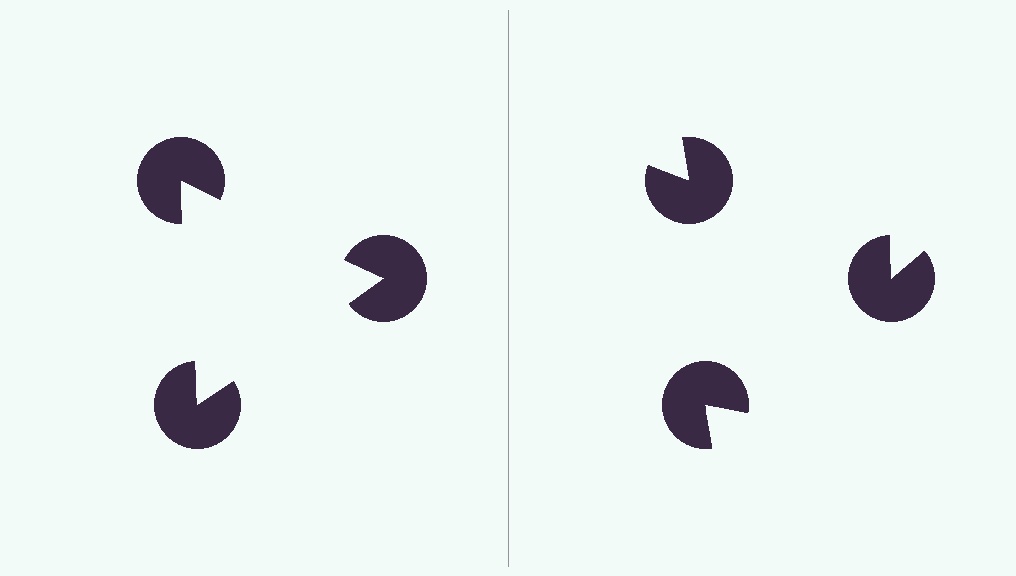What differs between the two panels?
The pac-man discs are positioned identically on both sides; only the wedge orientations differ. On the left they align to a triangle; on the right they are misaligned.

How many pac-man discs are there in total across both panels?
6 — 3 on each side.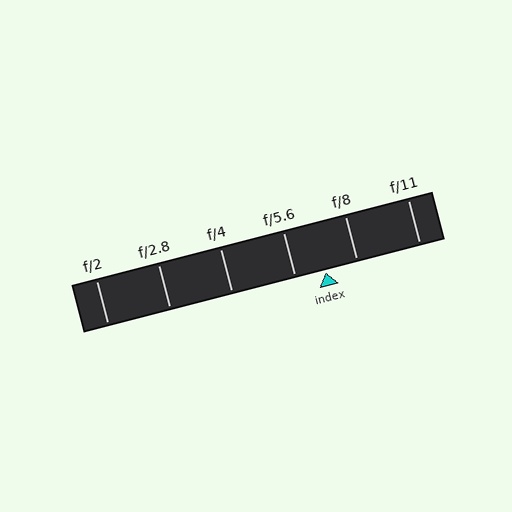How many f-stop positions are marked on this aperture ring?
There are 6 f-stop positions marked.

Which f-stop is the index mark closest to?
The index mark is closest to f/5.6.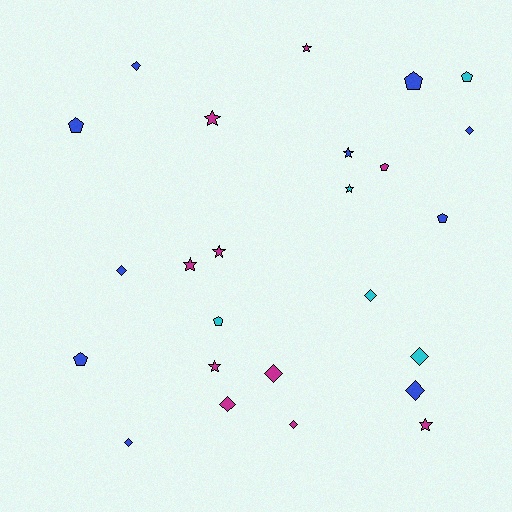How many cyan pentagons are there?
There are 2 cyan pentagons.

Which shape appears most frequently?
Diamond, with 10 objects.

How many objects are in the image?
There are 25 objects.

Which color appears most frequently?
Magenta, with 10 objects.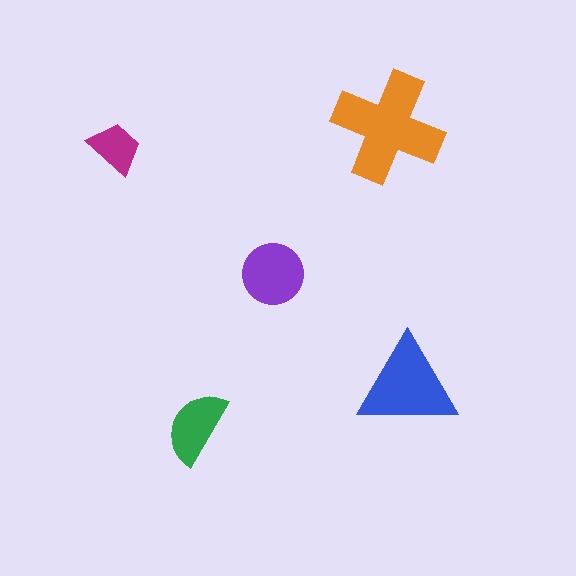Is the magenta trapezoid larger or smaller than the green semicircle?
Smaller.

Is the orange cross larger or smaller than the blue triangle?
Larger.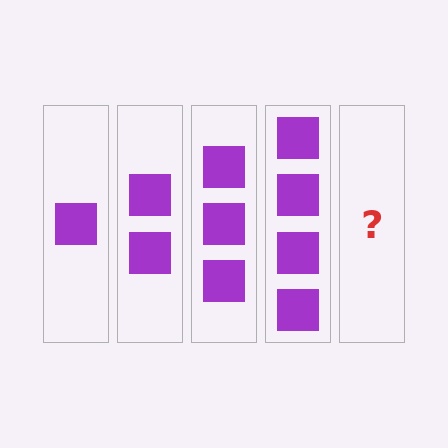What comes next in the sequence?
The next element should be 5 squares.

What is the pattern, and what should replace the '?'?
The pattern is that each step adds one more square. The '?' should be 5 squares.